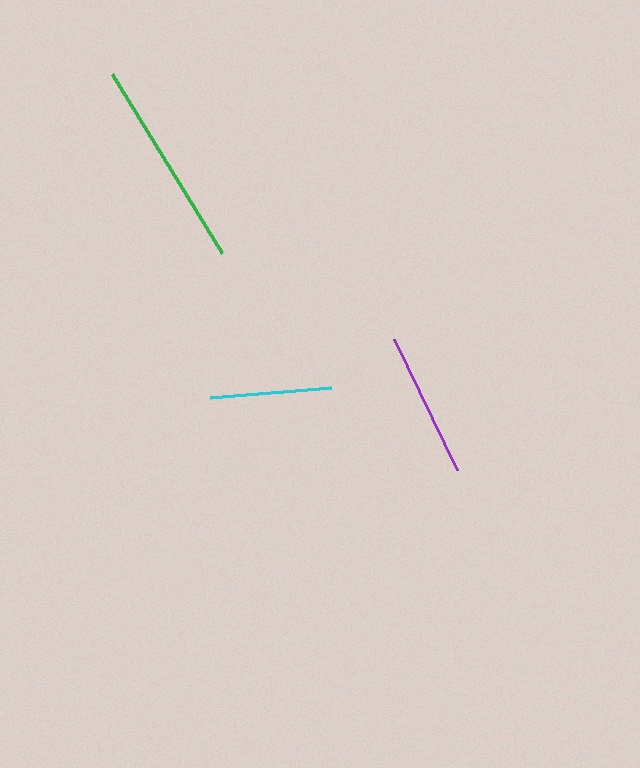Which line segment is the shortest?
The cyan line is the shortest at approximately 122 pixels.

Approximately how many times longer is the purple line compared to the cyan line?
The purple line is approximately 1.2 times the length of the cyan line.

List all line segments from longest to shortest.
From longest to shortest: green, purple, cyan.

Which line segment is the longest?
The green line is the longest at approximately 210 pixels.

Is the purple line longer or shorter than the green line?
The green line is longer than the purple line.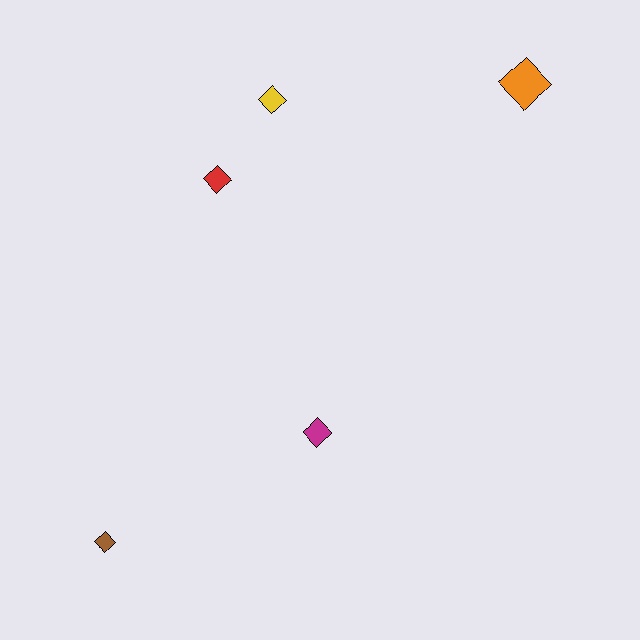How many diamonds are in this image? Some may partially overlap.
There are 5 diamonds.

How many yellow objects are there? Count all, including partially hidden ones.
There is 1 yellow object.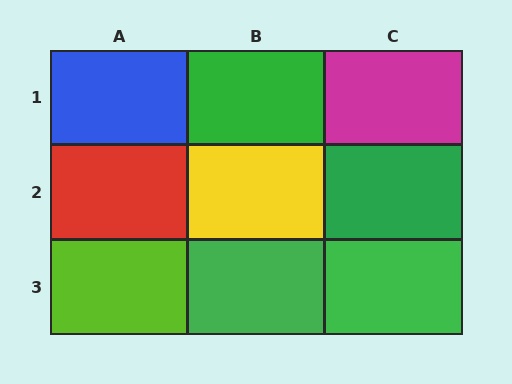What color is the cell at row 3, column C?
Green.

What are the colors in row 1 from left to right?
Blue, green, magenta.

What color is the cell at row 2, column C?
Green.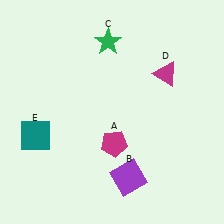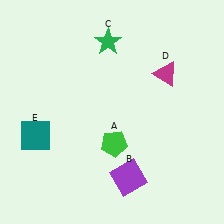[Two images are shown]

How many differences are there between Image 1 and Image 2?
There is 1 difference between the two images.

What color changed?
The pentagon (A) changed from magenta in Image 1 to green in Image 2.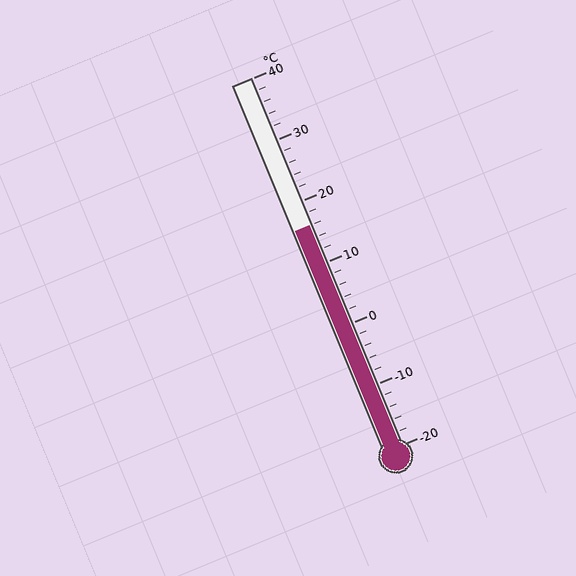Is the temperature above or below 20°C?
The temperature is below 20°C.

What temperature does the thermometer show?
The thermometer shows approximately 16°C.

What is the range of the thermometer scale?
The thermometer scale ranges from -20°C to 40°C.